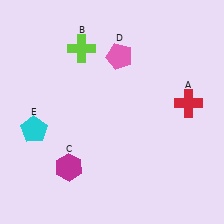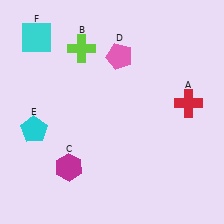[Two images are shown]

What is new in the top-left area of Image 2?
A cyan square (F) was added in the top-left area of Image 2.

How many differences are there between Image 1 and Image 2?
There is 1 difference between the two images.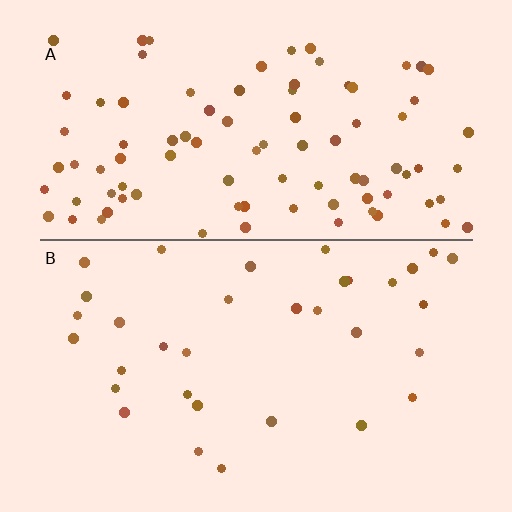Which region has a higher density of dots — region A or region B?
A (the top).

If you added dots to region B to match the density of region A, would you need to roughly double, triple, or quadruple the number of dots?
Approximately triple.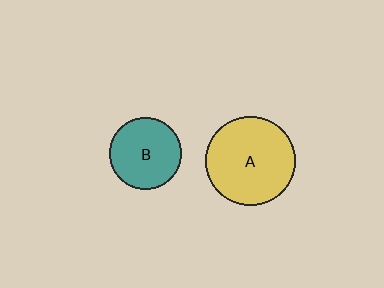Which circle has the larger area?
Circle A (yellow).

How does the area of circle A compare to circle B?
Approximately 1.6 times.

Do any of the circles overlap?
No, none of the circles overlap.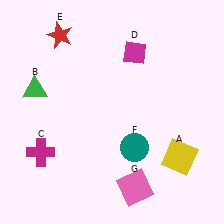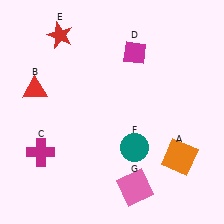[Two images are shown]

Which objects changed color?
A changed from yellow to orange. B changed from green to red.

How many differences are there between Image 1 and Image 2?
There are 2 differences between the two images.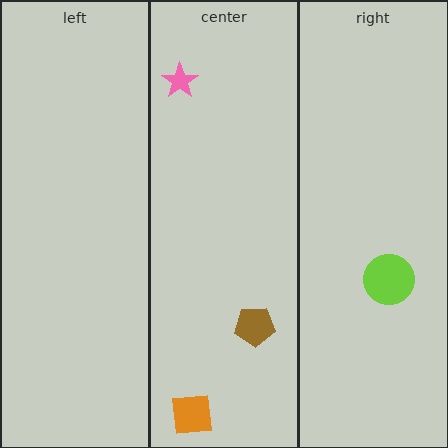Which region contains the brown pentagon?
The center region.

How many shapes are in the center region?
3.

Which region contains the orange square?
The center region.